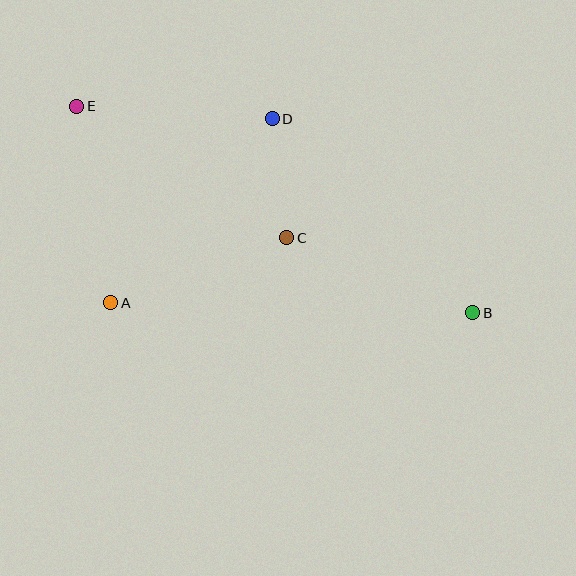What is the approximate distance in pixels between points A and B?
The distance between A and B is approximately 362 pixels.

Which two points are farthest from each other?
Points B and E are farthest from each other.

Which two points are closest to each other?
Points C and D are closest to each other.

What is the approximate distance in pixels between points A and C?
The distance between A and C is approximately 187 pixels.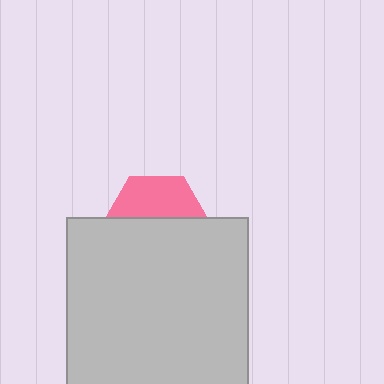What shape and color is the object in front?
The object in front is a light gray square.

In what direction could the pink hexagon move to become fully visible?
The pink hexagon could move up. That would shift it out from behind the light gray square entirely.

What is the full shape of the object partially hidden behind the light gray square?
The partially hidden object is a pink hexagon.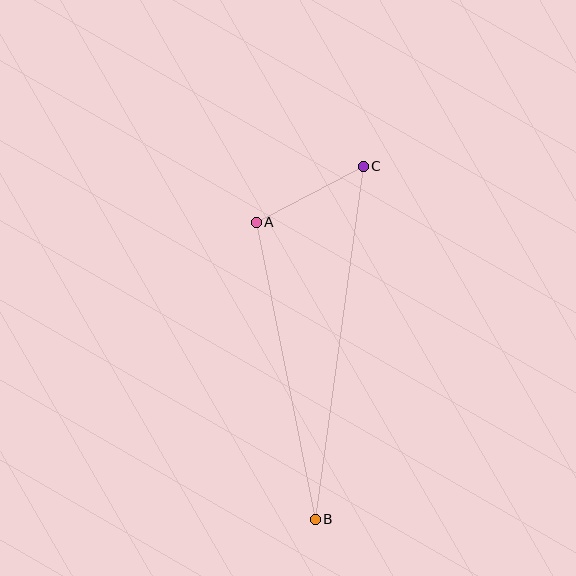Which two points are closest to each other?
Points A and C are closest to each other.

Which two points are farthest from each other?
Points B and C are farthest from each other.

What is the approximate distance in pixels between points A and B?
The distance between A and B is approximately 303 pixels.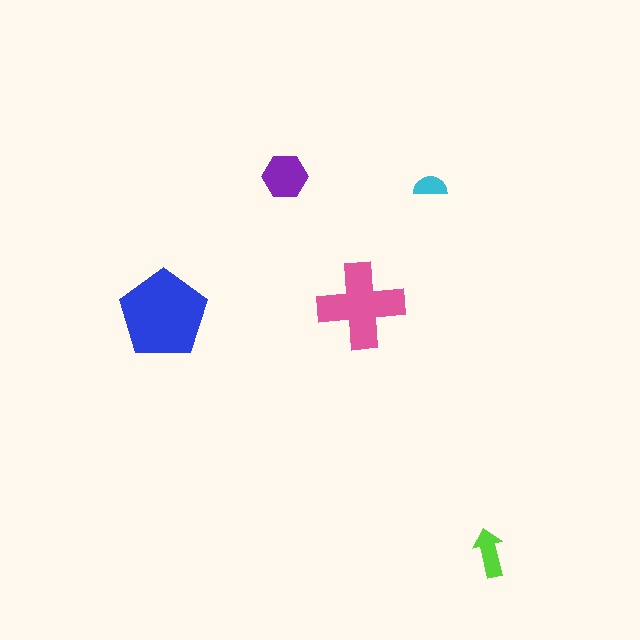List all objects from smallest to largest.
The cyan semicircle, the lime arrow, the purple hexagon, the pink cross, the blue pentagon.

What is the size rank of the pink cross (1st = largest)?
2nd.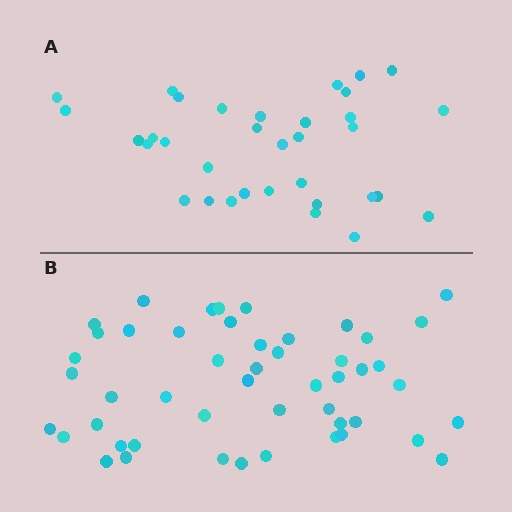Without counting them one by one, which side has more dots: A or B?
Region B (the bottom region) has more dots.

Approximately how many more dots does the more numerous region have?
Region B has approximately 15 more dots than region A.